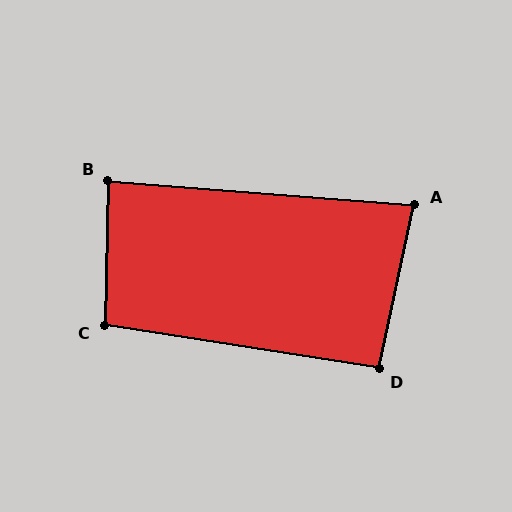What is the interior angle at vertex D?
Approximately 93 degrees (approximately right).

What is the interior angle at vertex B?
Approximately 87 degrees (approximately right).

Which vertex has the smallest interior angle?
A, at approximately 82 degrees.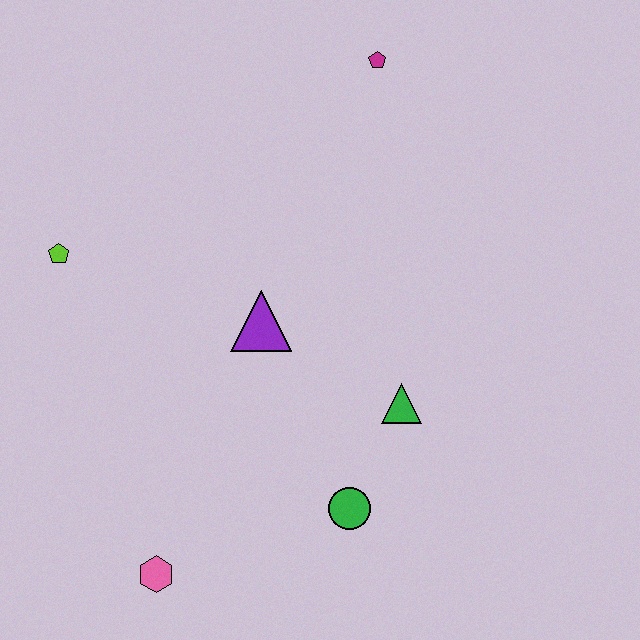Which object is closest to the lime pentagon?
The purple triangle is closest to the lime pentagon.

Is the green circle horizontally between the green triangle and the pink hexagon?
Yes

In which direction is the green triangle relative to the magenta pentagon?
The green triangle is below the magenta pentagon.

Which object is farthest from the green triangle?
The lime pentagon is farthest from the green triangle.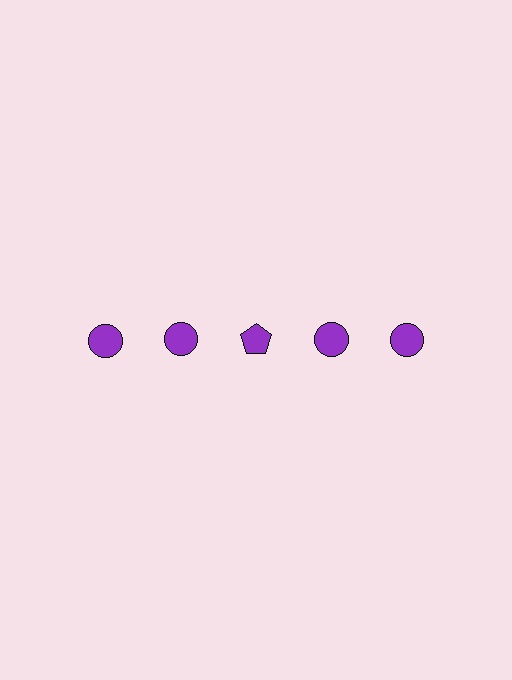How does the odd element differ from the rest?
It has a different shape: pentagon instead of circle.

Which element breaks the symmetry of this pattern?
The purple pentagon in the top row, center column breaks the symmetry. All other shapes are purple circles.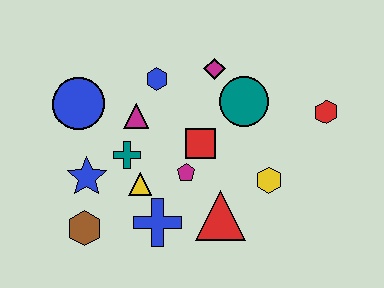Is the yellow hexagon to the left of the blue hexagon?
No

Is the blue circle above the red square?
Yes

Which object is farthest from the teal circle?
The brown hexagon is farthest from the teal circle.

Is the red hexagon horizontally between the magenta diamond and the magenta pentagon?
No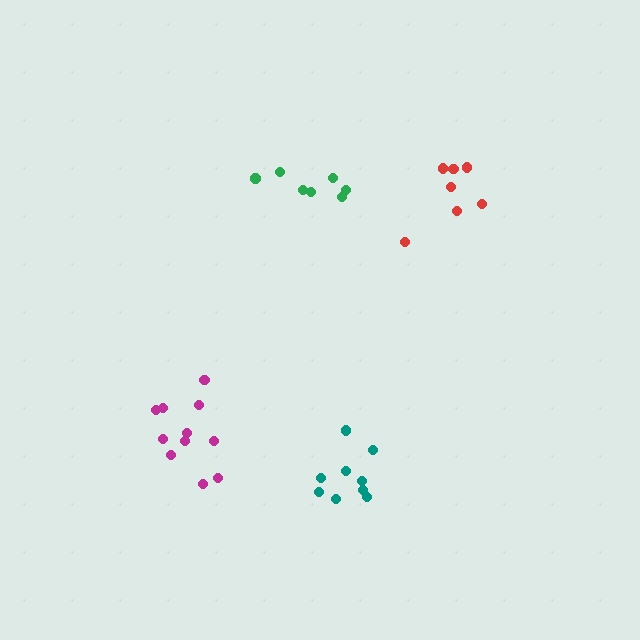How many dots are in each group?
Group 1: 9 dots, Group 2: 7 dots, Group 3: 7 dots, Group 4: 11 dots (34 total).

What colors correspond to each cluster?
The clusters are colored: teal, green, red, magenta.